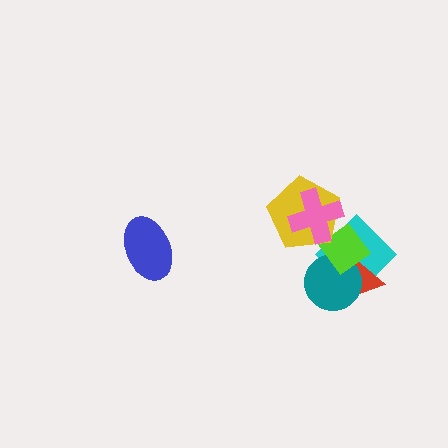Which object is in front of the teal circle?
The lime diamond is in front of the teal circle.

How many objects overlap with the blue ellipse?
0 objects overlap with the blue ellipse.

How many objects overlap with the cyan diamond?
5 objects overlap with the cyan diamond.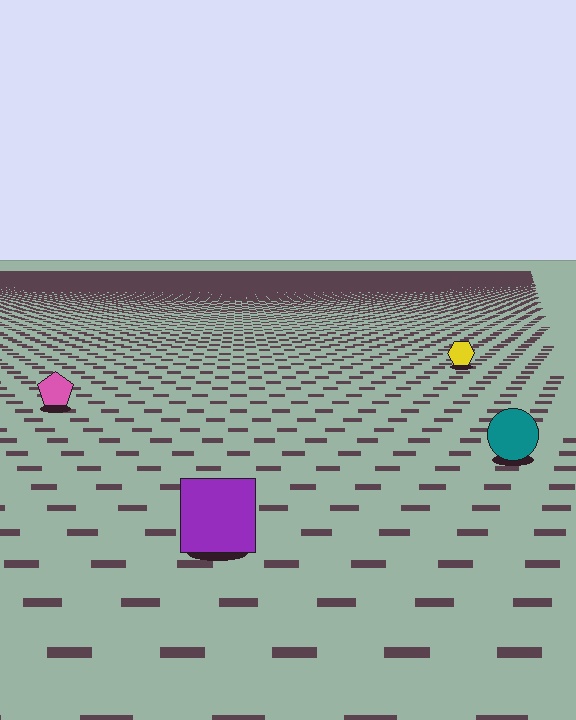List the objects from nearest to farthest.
From nearest to farthest: the purple square, the teal circle, the pink pentagon, the yellow hexagon.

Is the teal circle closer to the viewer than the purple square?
No. The purple square is closer — you can tell from the texture gradient: the ground texture is coarser near it.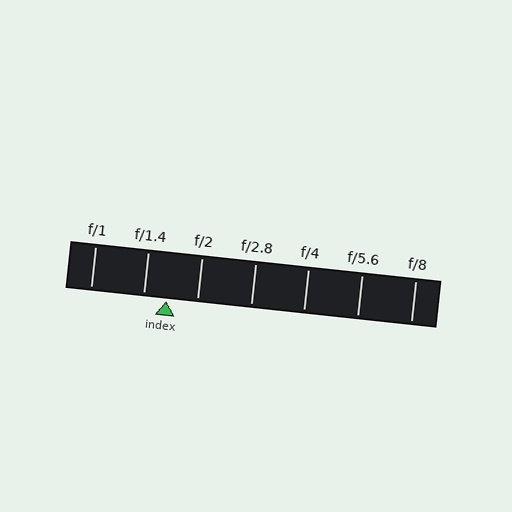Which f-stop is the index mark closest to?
The index mark is closest to f/1.4.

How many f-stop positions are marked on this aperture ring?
There are 7 f-stop positions marked.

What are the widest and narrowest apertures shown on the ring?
The widest aperture shown is f/1 and the narrowest is f/8.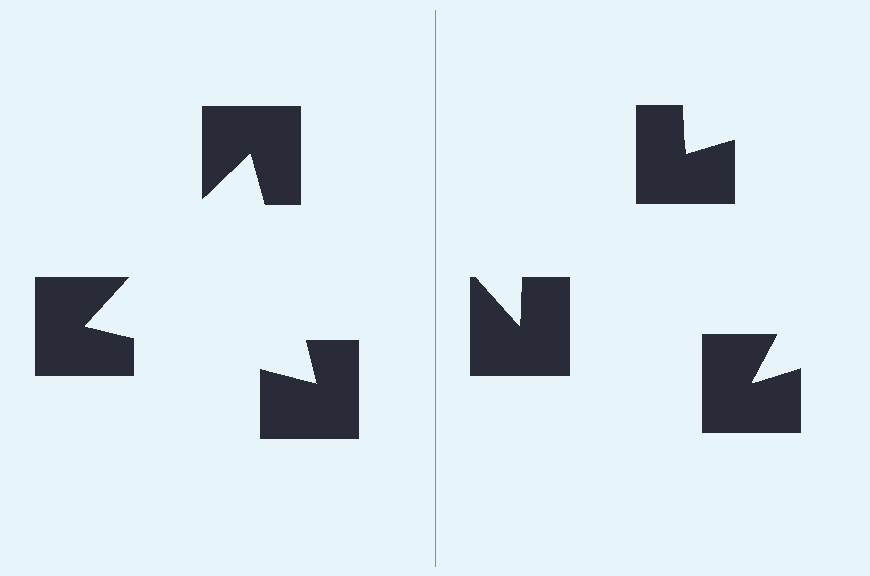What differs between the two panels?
The notched squares are positioned identically on both sides; only the wedge orientations differ. On the left they align to a triangle; on the right they are misaligned.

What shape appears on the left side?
An illusory triangle.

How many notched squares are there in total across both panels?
6 — 3 on each side.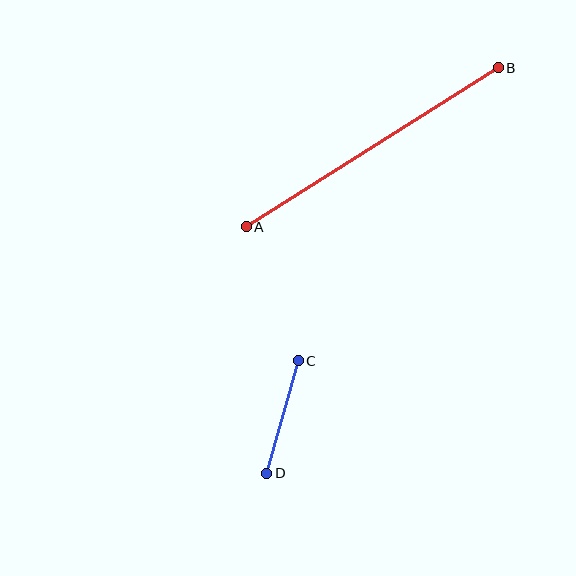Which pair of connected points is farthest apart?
Points A and B are farthest apart.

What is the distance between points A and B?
The distance is approximately 298 pixels.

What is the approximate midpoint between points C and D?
The midpoint is at approximately (283, 417) pixels.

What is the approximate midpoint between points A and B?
The midpoint is at approximately (372, 147) pixels.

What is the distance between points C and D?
The distance is approximately 117 pixels.